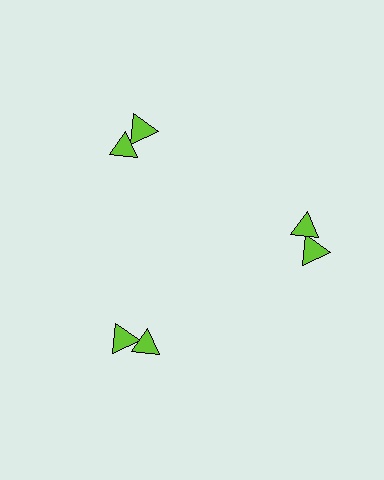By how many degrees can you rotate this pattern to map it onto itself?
The pattern maps onto itself every 120 degrees of rotation.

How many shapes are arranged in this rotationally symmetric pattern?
There are 6 shapes, arranged in 3 groups of 2.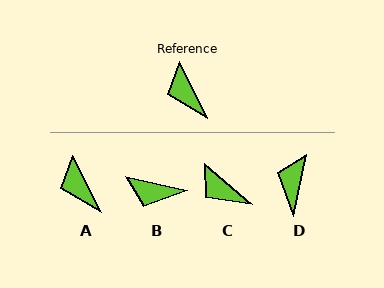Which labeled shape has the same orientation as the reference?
A.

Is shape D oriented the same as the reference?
No, it is off by about 39 degrees.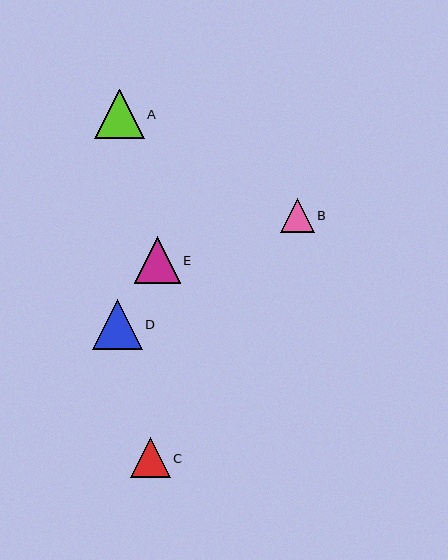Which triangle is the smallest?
Triangle B is the smallest with a size of approximately 34 pixels.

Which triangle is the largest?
Triangle D is the largest with a size of approximately 50 pixels.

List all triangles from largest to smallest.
From largest to smallest: D, A, E, C, B.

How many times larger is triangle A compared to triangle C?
Triangle A is approximately 1.2 times the size of triangle C.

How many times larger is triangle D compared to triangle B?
Triangle D is approximately 1.5 times the size of triangle B.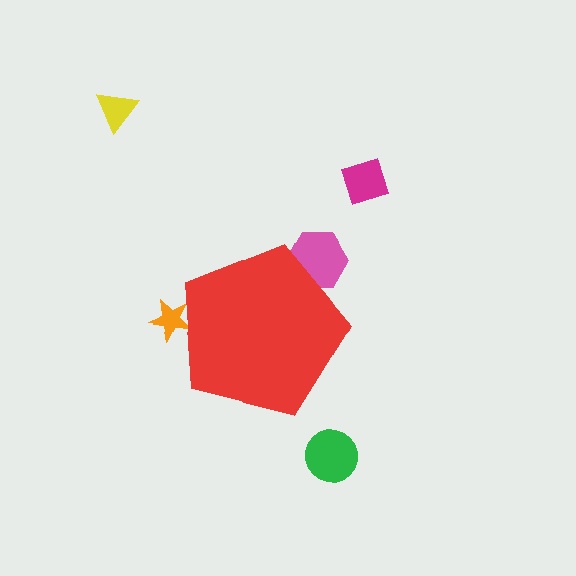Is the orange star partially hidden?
Yes, the orange star is partially hidden behind the red pentagon.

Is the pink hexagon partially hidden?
Yes, the pink hexagon is partially hidden behind the red pentagon.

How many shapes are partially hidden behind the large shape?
2 shapes are partially hidden.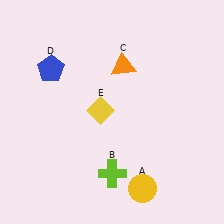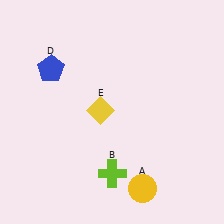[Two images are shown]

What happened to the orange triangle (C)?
The orange triangle (C) was removed in Image 2. It was in the top-right area of Image 1.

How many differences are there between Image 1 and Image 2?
There is 1 difference between the two images.